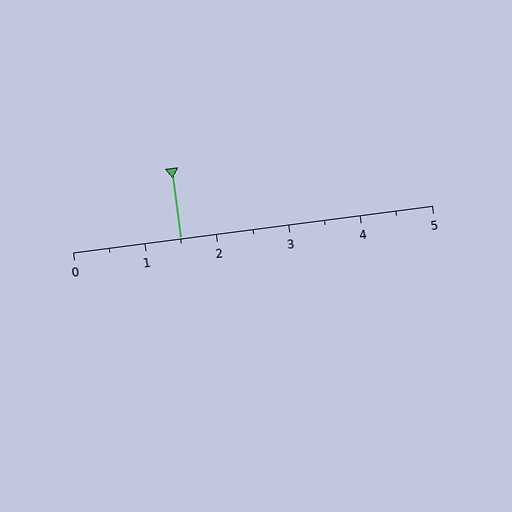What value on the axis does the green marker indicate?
The marker indicates approximately 1.5.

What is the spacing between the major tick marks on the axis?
The major ticks are spaced 1 apart.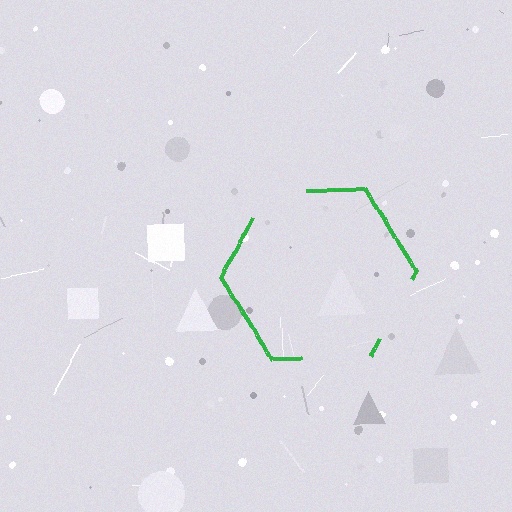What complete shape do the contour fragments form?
The contour fragments form a hexagon.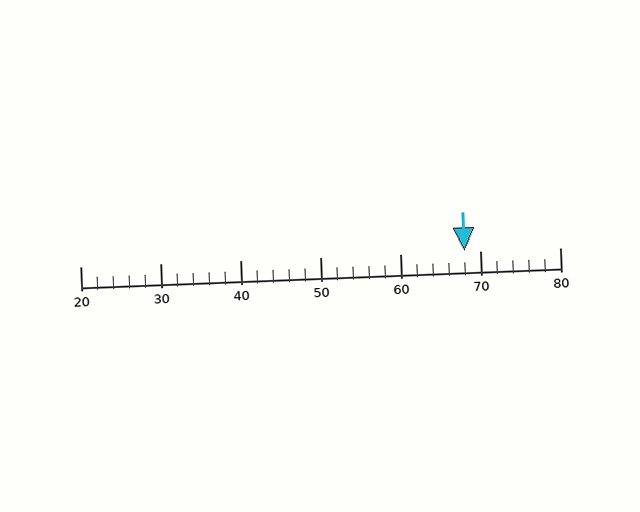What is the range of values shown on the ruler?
The ruler shows values from 20 to 80.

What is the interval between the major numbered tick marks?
The major tick marks are spaced 10 units apart.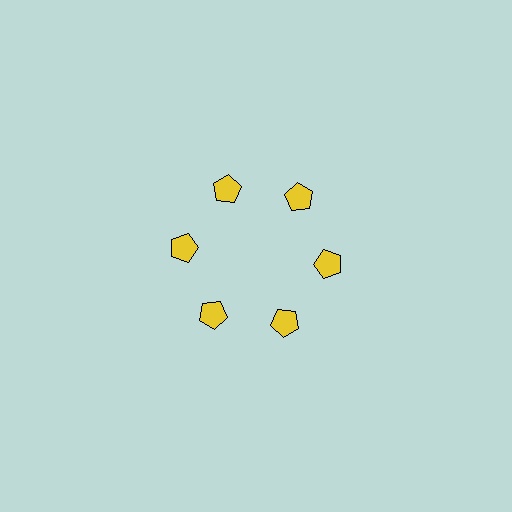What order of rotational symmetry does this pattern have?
This pattern has 6-fold rotational symmetry.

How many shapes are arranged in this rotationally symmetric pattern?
There are 6 shapes, arranged in 6 groups of 1.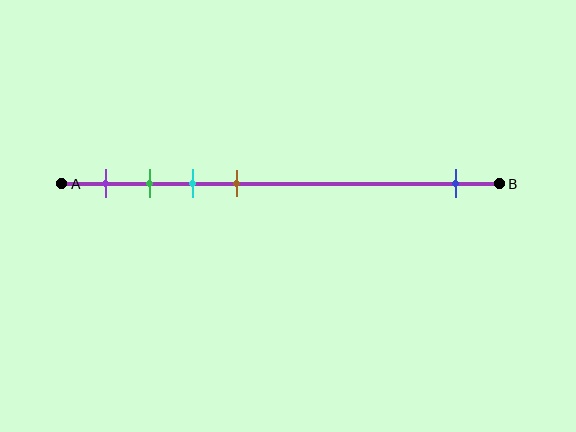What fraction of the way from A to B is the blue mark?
The blue mark is approximately 90% (0.9) of the way from A to B.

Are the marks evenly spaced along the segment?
No, the marks are not evenly spaced.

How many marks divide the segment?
There are 5 marks dividing the segment.